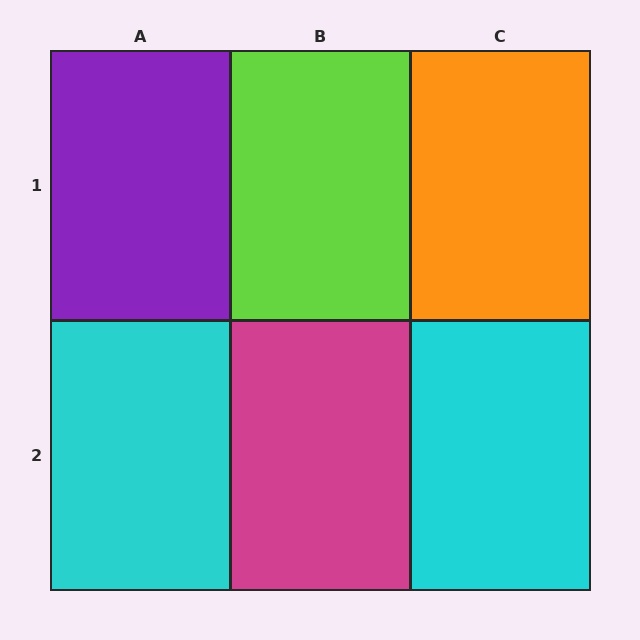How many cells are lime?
1 cell is lime.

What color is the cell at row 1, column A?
Purple.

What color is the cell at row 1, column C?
Orange.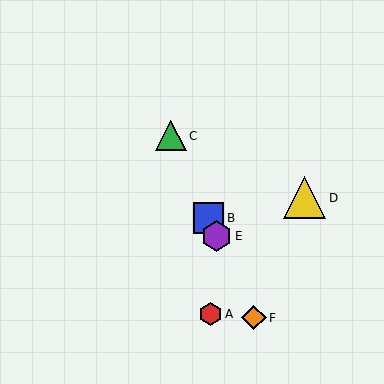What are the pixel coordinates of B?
Object B is at (208, 218).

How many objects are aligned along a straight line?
4 objects (B, C, E, F) are aligned along a straight line.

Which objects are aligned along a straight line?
Objects B, C, E, F are aligned along a straight line.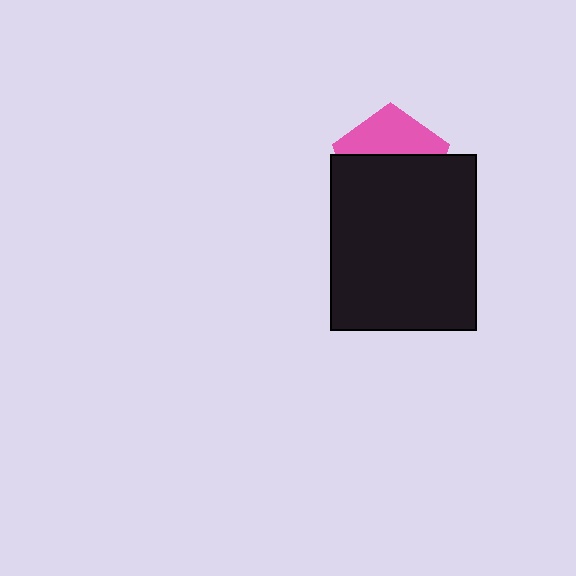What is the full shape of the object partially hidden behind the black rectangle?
The partially hidden object is a pink pentagon.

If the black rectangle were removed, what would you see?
You would see the complete pink pentagon.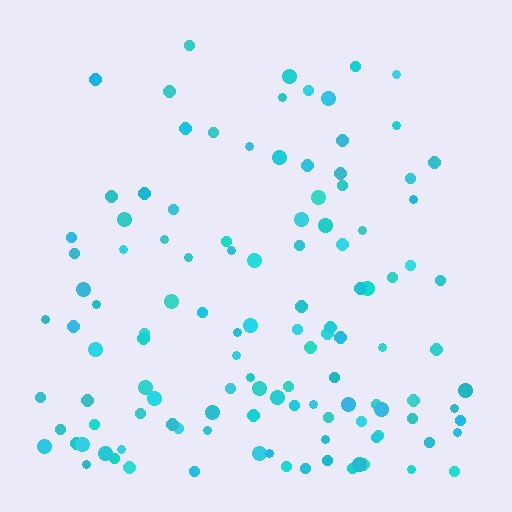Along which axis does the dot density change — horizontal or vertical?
Vertical.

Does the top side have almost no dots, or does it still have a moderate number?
Still a moderate number, just noticeably fewer than the bottom.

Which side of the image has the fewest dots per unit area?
The top.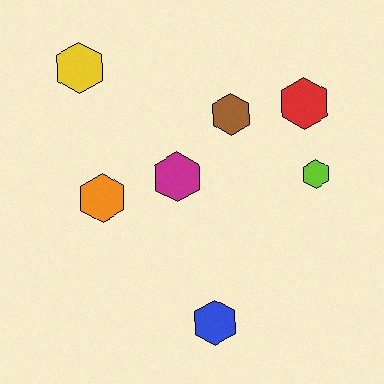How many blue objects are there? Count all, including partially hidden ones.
There is 1 blue object.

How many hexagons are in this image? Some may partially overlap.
There are 7 hexagons.